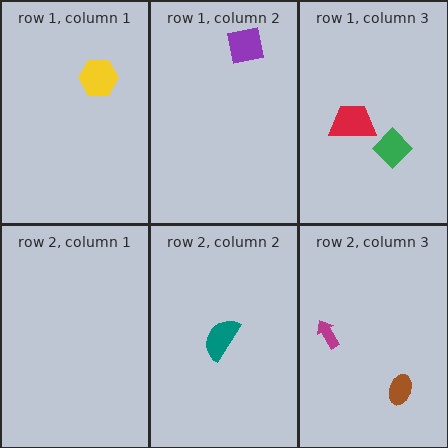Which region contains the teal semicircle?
The row 2, column 2 region.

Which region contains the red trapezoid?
The row 1, column 3 region.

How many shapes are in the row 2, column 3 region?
2.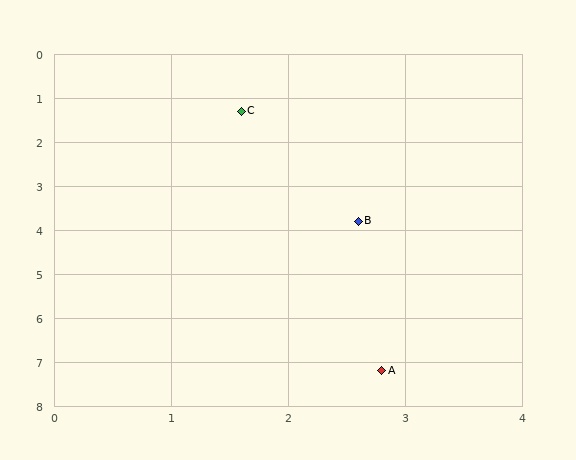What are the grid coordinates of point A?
Point A is at approximately (2.8, 7.2).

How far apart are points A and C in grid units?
Points A and C are about 6.0 grid units apart.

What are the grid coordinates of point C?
Point C is at approximately (1.6, 1.3).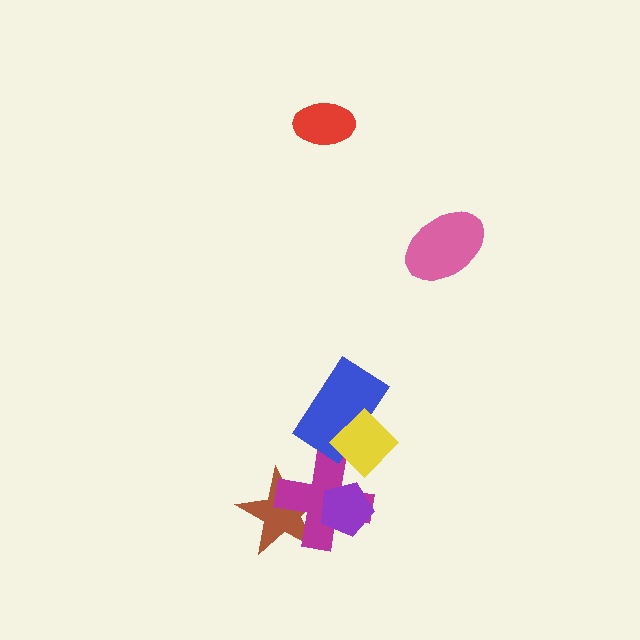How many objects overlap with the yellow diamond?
2 objects overlap with the yellow diamond.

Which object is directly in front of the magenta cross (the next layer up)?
The purple pentagon is directly in front of the magenta cross.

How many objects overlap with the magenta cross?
3 objects overlap with the magenta cross.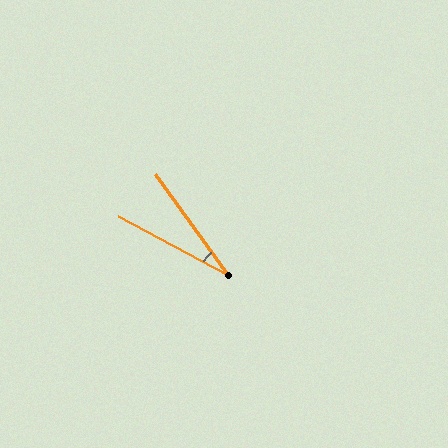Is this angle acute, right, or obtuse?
It is acute.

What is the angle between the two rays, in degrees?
Approximately 26 degrees.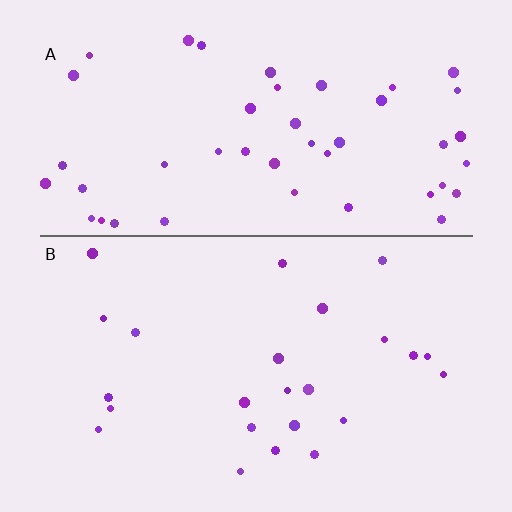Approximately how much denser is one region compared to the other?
Approximately 1.9× — region A over region B.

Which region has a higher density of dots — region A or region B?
A (the top).